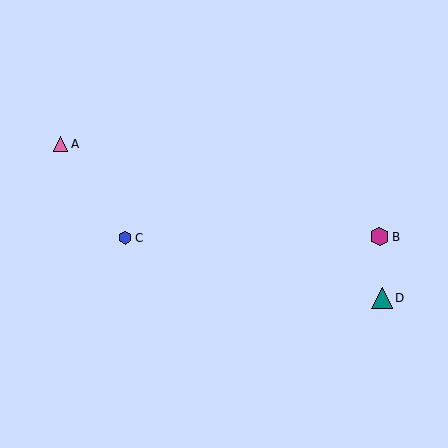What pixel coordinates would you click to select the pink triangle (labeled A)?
Click at (61, 144) to select the pink triangle A.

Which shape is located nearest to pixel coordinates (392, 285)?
The teal triangle (labeled D) at (382, 298) is nearest to that location.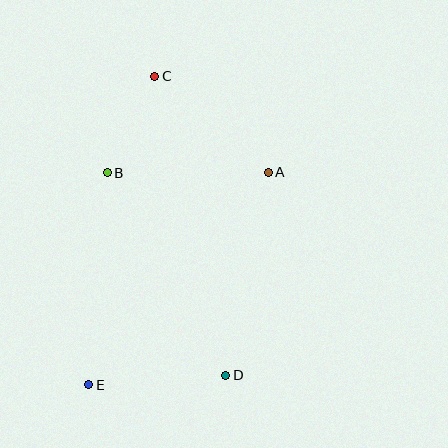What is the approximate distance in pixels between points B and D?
The distance between B and D is approximately 235 pixels.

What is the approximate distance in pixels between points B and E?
The distance between B and E is approximately 213 pixels.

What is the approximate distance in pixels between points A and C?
The distance between A and C is approximately 149 pixels.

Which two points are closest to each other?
Points B and C are closest to each other.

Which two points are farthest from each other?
Points C and E are farthest from each other.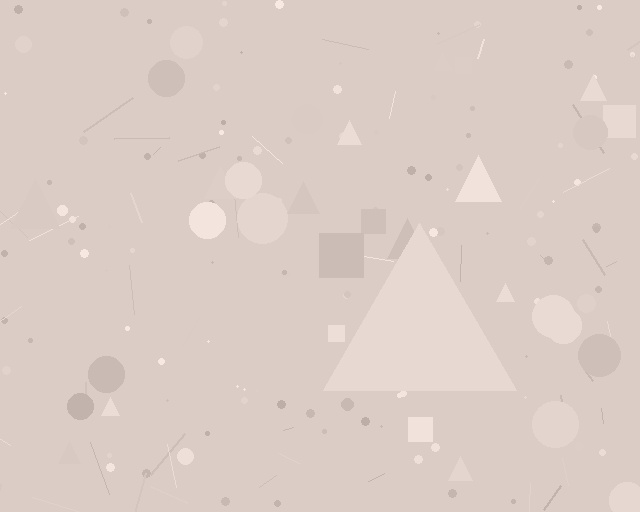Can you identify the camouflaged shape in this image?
The camouflaged shape is a triangle.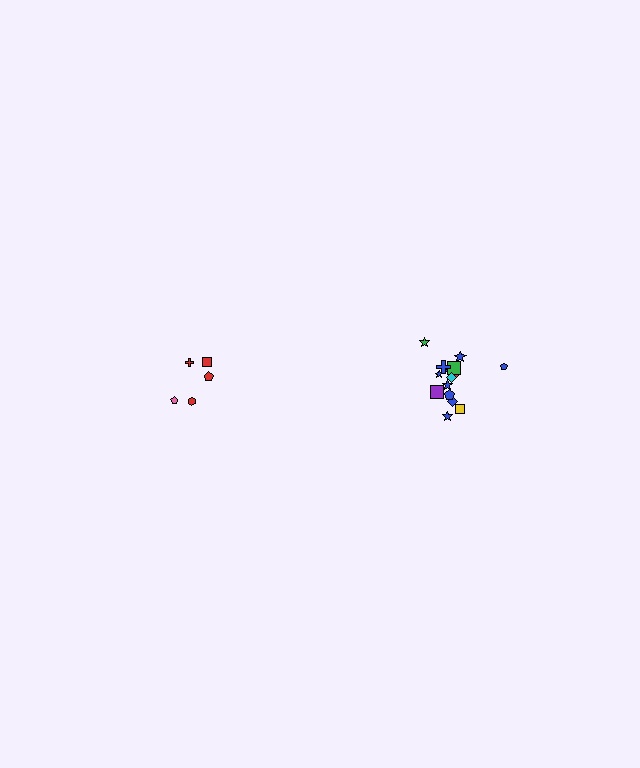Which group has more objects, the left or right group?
The right group.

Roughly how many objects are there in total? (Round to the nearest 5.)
Roughly 20 objects in total.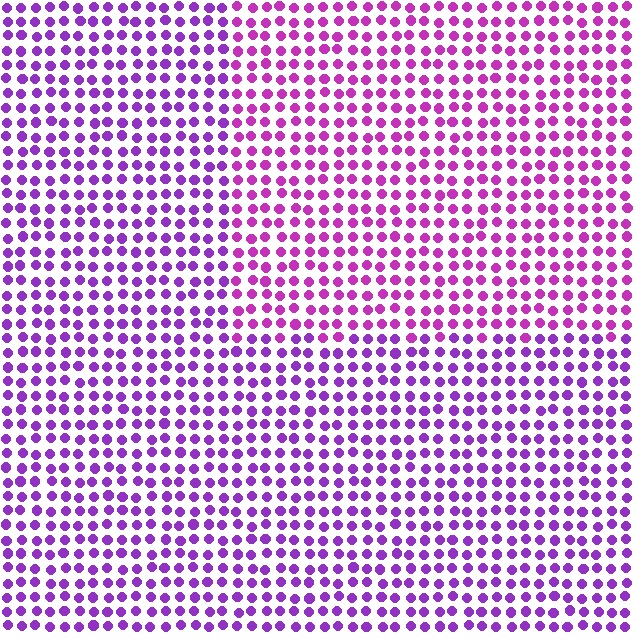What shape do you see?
I see a rectangle.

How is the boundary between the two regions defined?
The boundary is defined purely by a slight shift in hue (about 25 degrees). Spacing, size, and orientation are identical on both sides.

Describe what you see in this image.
The image is filled with small purple elements in a uniform arrangement. A rectangle-shaped region is visible where the elements are tinted to a slightly different hue, forming a subtle color boundary.